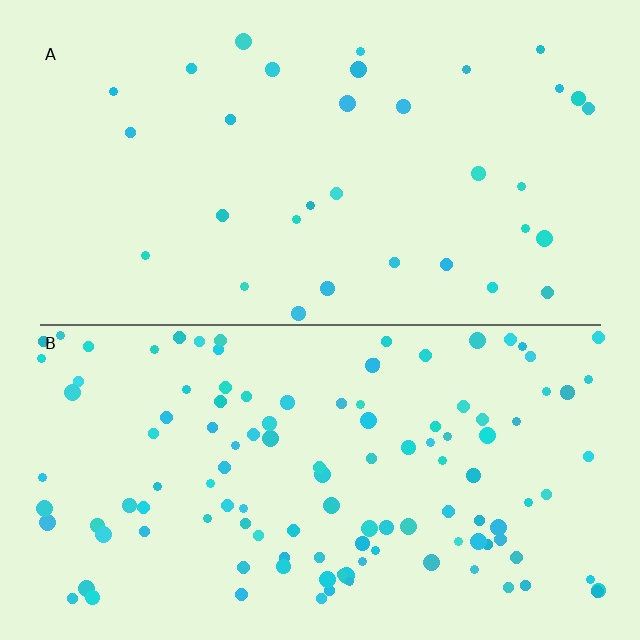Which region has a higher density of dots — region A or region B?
B (the bottom).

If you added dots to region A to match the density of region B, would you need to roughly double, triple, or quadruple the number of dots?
Approximately quadruple.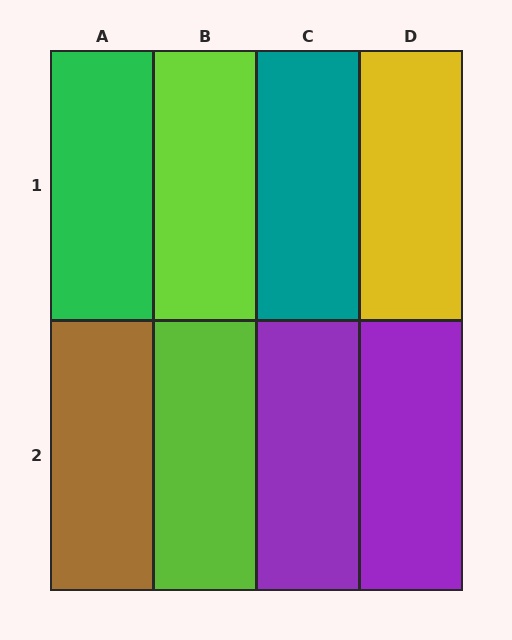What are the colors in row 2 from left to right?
Brown, lime, purple, purple.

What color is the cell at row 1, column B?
Lime.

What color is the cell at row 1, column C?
Teal.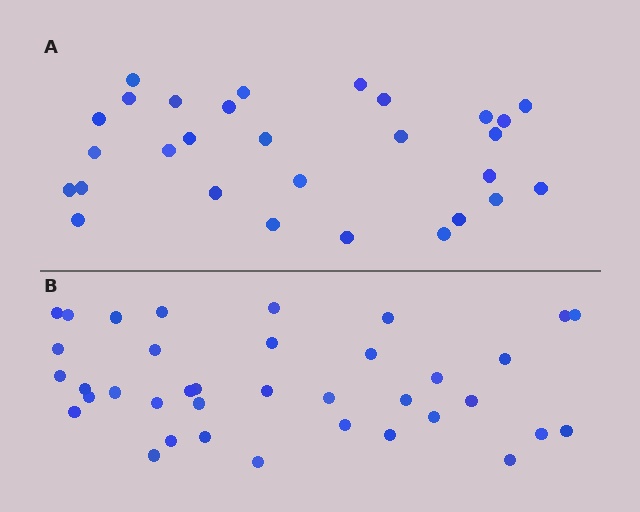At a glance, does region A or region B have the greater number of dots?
Region B (the bottom region) has more dots.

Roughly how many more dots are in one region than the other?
Region B has roughly 8 or so more dots than region A.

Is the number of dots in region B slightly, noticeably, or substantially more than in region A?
Region B has noticeably more, but not dramatically so. The ratio is roughly 1.3 to 1.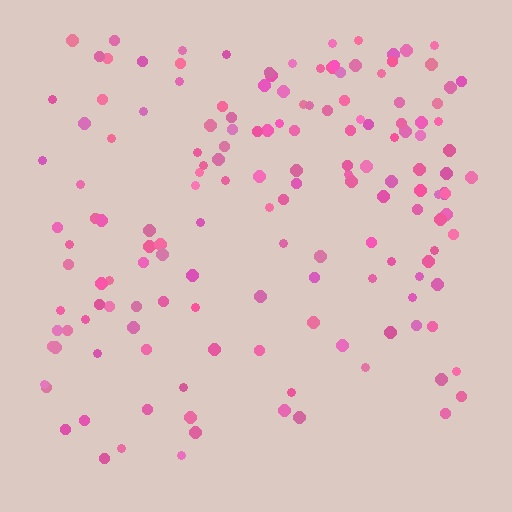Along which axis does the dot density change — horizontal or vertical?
Vertical.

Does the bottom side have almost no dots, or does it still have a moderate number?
Still a moderate number, just noticeably fewer than the top.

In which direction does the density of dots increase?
From bottom to top, with the top side densest.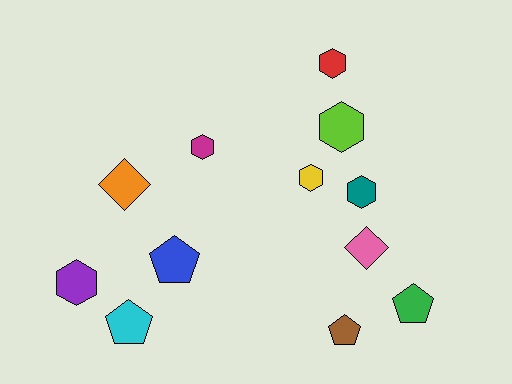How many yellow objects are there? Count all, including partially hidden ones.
There is 1 yellow object.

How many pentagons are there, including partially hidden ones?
There are 4 pentagons.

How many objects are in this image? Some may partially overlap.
There are 12 objects.